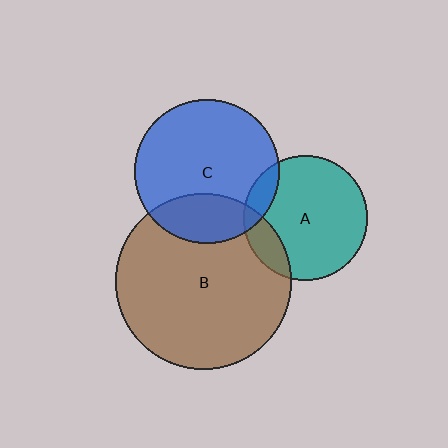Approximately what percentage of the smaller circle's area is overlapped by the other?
Approximately 15%.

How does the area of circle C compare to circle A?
Approximately 1.3 times.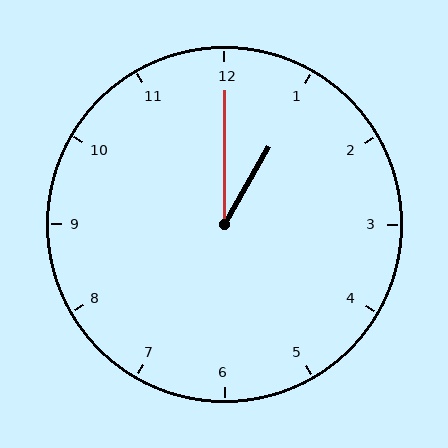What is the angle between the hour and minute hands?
Approximately 30 degrees.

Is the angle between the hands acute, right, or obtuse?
It is acute.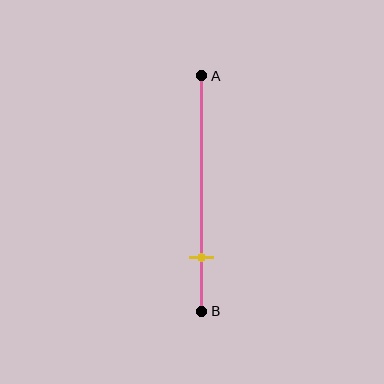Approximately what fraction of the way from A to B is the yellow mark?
The yellow mark is approximately 75% of the way from A to B.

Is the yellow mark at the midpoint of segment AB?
No, the mark is at about 75% from A, not at the 50% midpoint.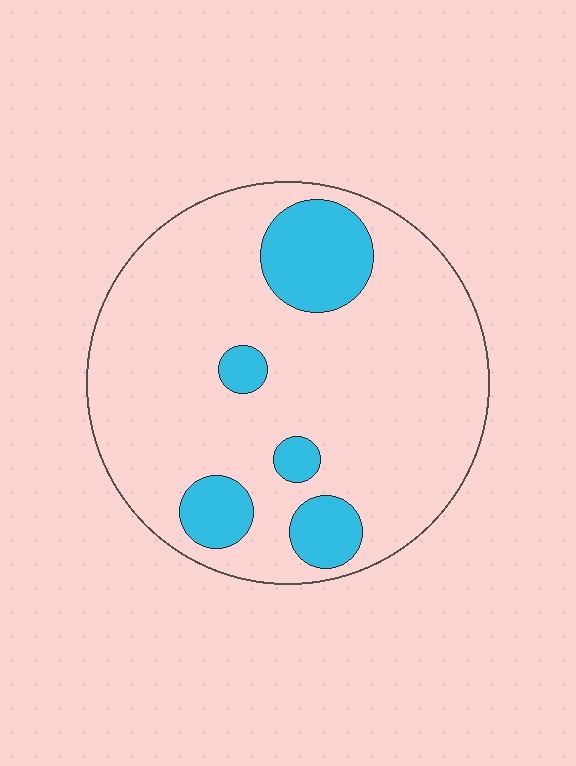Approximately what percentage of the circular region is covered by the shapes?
Approximately 20%.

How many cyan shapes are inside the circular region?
5.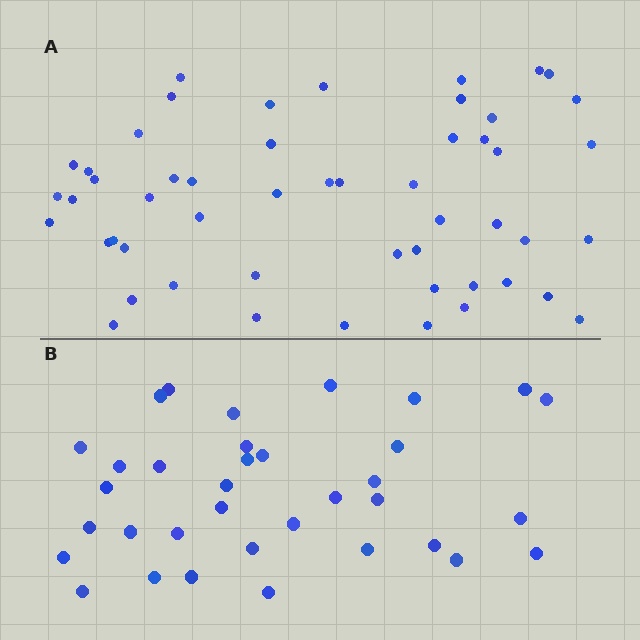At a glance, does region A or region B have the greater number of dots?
Region A (the top region) has more dots.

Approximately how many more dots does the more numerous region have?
Region A has approximately 15 more dots than region B.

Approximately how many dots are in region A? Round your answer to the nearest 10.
About 50 dots. (The exact count is 52, which rounds to 50.)